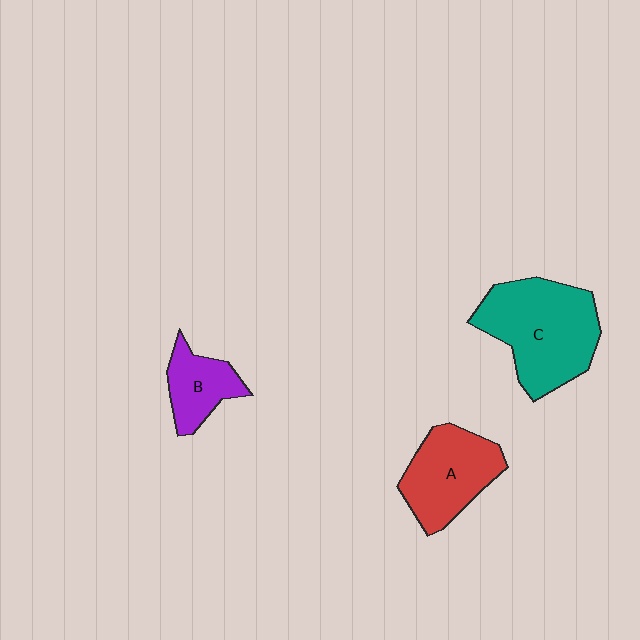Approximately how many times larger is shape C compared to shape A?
Approximately 1.4 times.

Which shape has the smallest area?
Shape B (purple).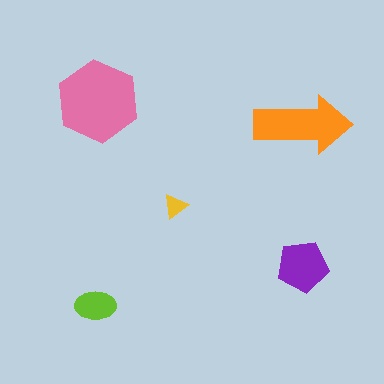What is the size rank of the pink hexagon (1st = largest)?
1st.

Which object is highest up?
The pink hexagon is topmost.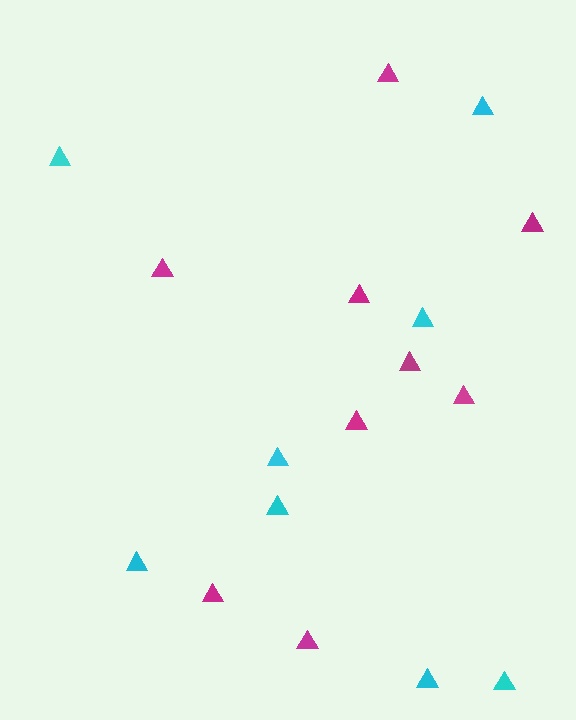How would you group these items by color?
There are 2 groups: one group of magenta triangles (9) and one group of cyan triangles (8).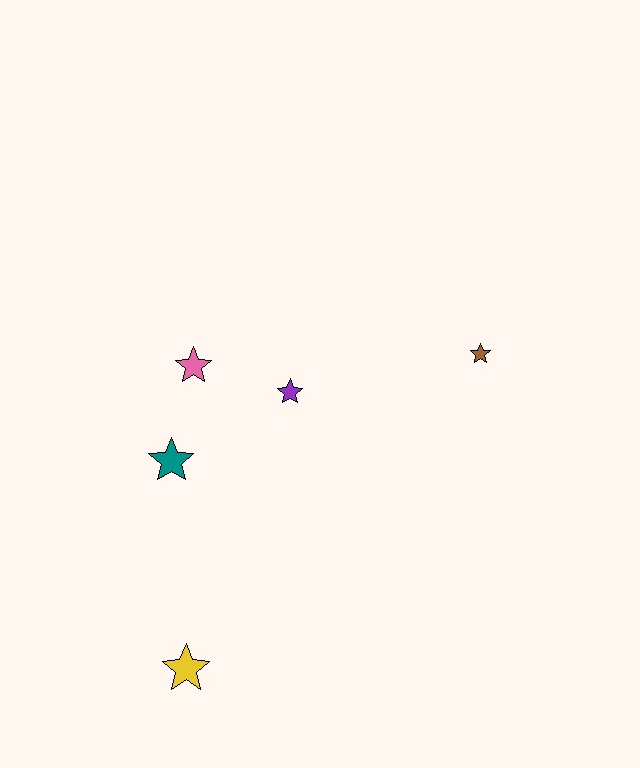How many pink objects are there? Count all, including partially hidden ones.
There is 1 pink object.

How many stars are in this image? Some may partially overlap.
There are 5 stars.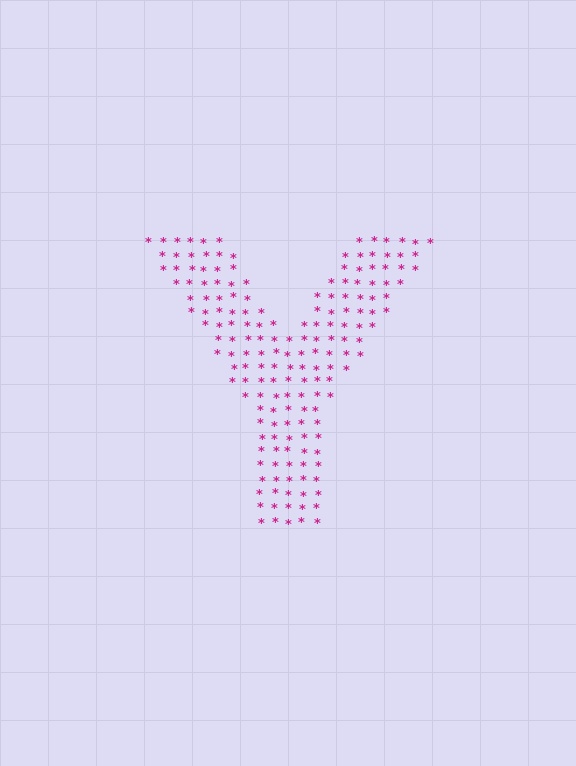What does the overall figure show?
The overall figure shows the letter Y.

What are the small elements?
The small elements are asterisks.